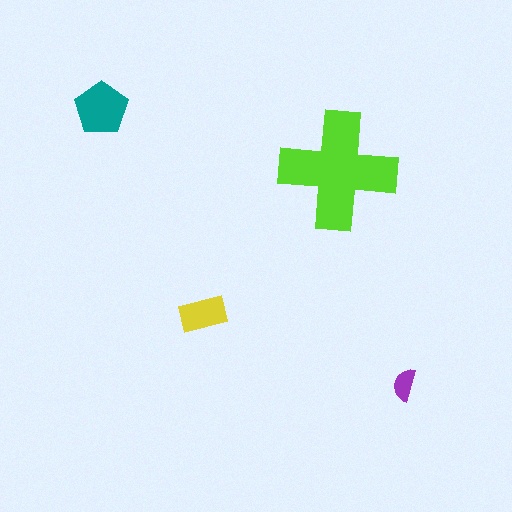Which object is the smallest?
The purple semicircle.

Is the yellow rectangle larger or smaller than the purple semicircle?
Larger.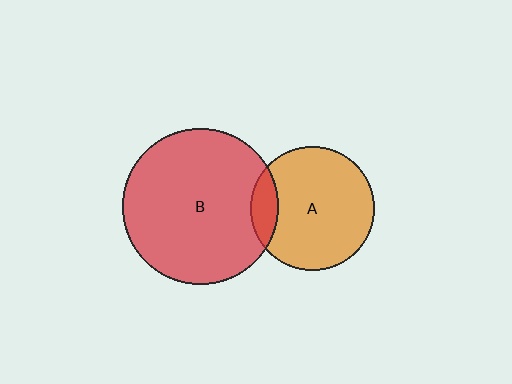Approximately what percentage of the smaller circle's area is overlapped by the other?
Approximately 15%.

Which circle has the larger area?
Circle B (red).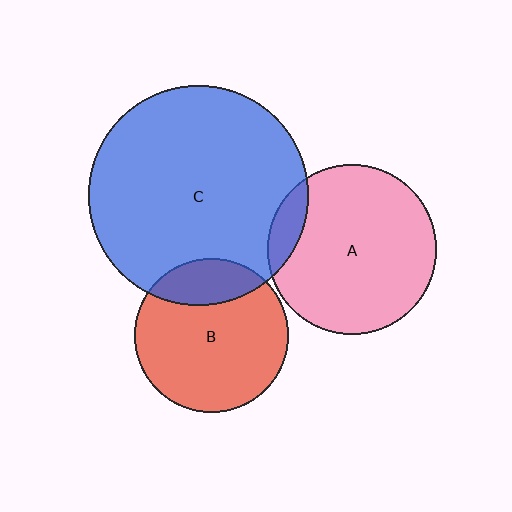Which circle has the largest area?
Circle C (blue).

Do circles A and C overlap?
Yes.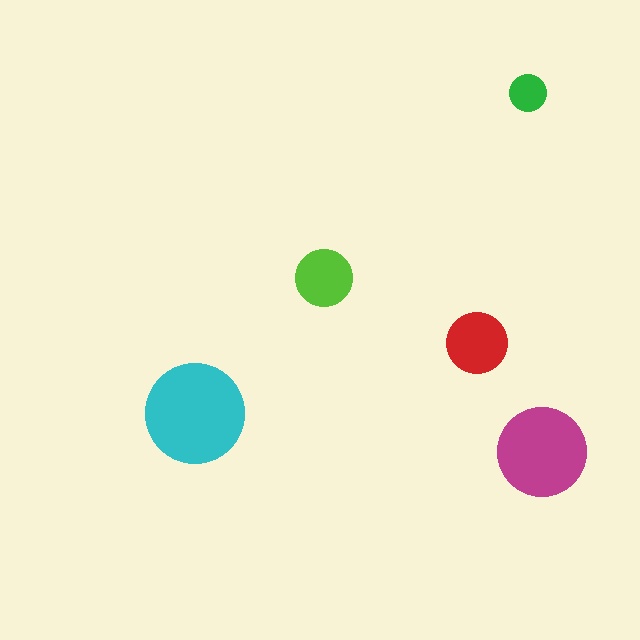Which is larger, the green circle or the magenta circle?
The magenta one.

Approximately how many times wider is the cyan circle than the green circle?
About 2.5 times wider.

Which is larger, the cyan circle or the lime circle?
The cyan one.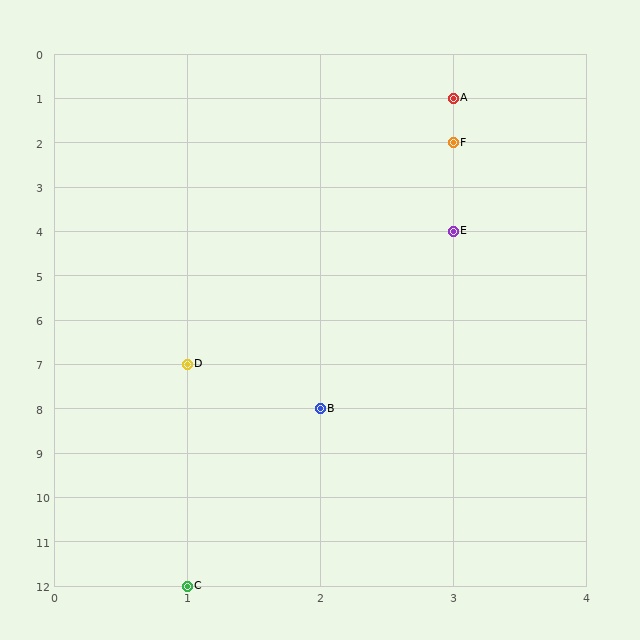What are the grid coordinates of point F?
Point F is at grid coordinates (3, 2).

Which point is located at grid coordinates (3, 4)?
Point E is at (3, 4).